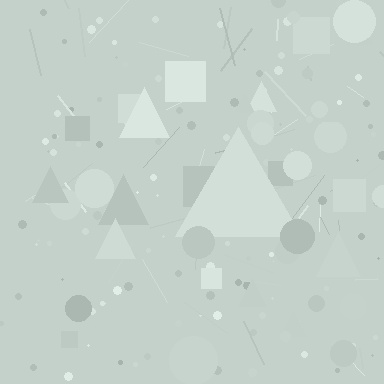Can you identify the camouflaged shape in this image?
The camouflaged shape is a triangle.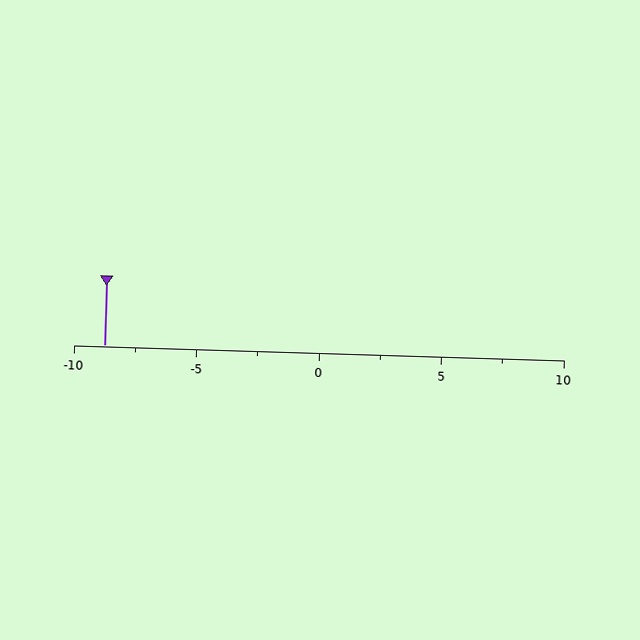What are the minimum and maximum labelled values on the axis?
The axis runs from -10 to 10.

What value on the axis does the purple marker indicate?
The marker indicates approximately -8.8.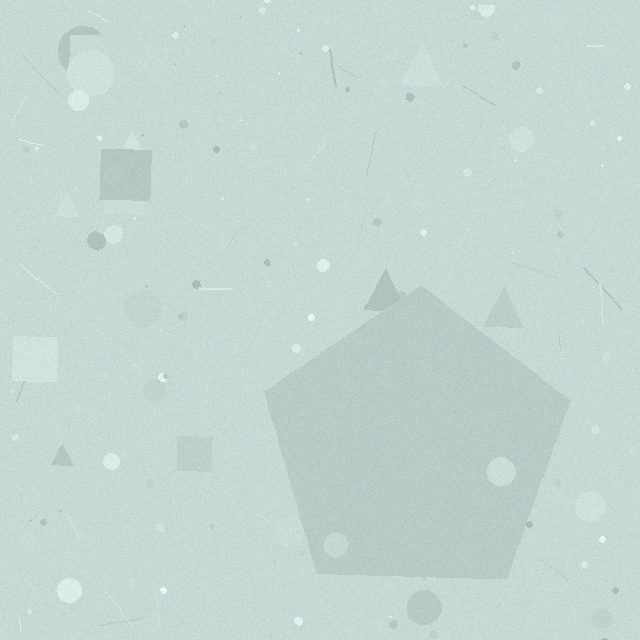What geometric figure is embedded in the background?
A pentagon is embedded in the background.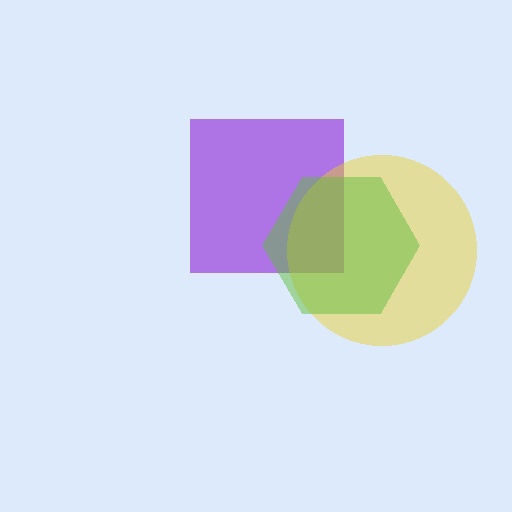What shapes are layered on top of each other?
The layered shapes are: a purple square, a yellow circle, a lime hexagon.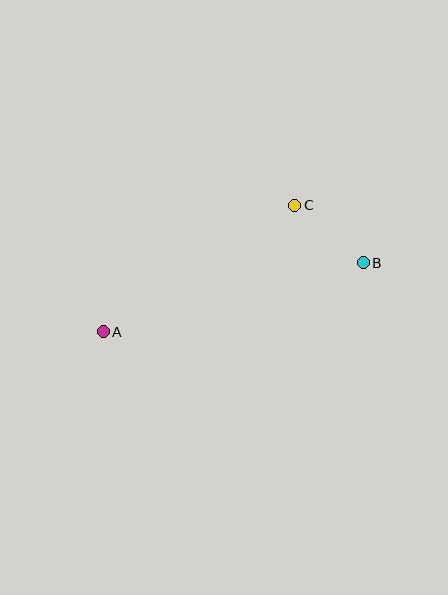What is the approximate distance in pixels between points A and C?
The distance between A and C is approximately 230 pixels.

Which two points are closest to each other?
Points B and C are closest to each other.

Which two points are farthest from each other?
Points A and B are farthest from each other.